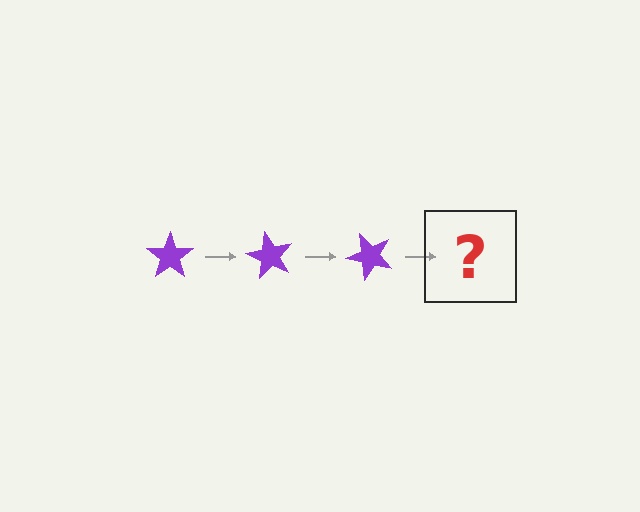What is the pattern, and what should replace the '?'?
The pattern is that the star rotates 60 degrees each step. The '?' should be a purple star rotated 180 degrees.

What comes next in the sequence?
The next element should be a purple star rotated 180 degrees.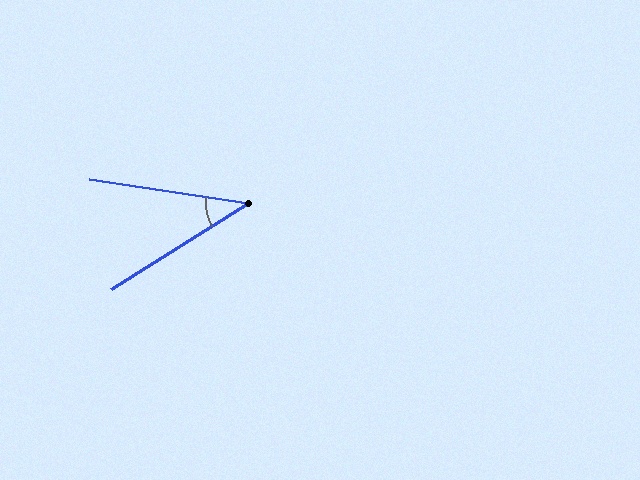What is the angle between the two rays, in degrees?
Approximately 41 degrees.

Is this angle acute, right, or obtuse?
It is acute.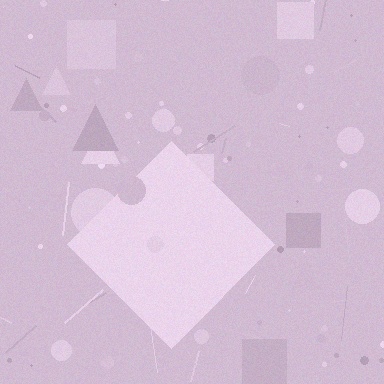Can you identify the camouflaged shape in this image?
The camouflaged shape is a diamond.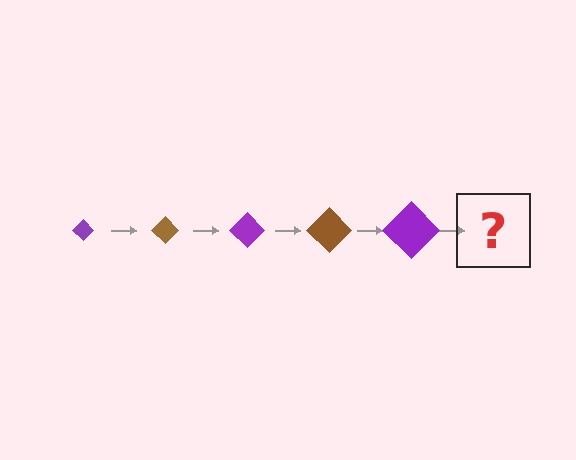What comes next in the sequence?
The next element should be a brown diamond, larger than the previous one.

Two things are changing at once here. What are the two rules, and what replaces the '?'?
The two rules are that the diamond grows larger each step and the color cycles through purple and brown. The '?' should be a brown diamond, larger than the previous one.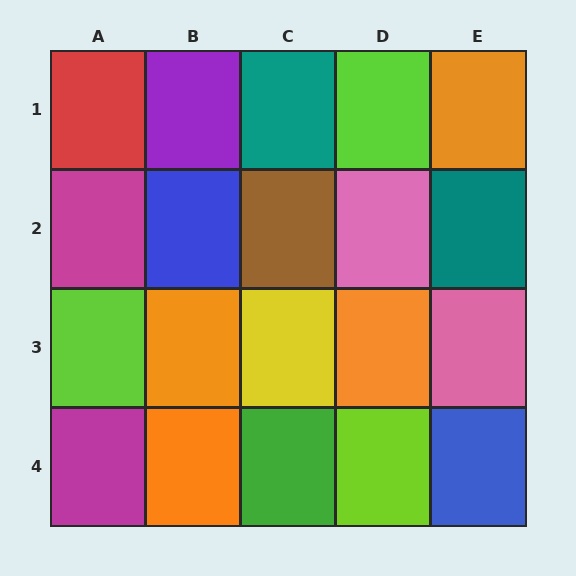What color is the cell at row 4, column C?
Green.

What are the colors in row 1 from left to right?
Red, purple, teal, lime, orange.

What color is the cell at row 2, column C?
Brown.